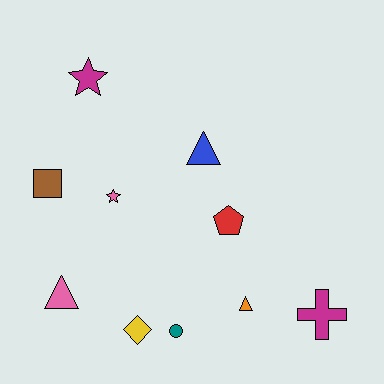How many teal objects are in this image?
There is 1 teal object.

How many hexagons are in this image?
There are no hexagons.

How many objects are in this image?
There are 10 objects.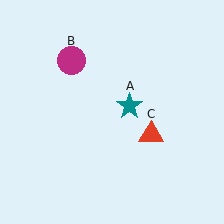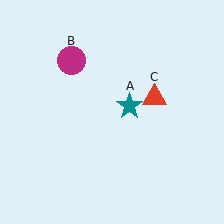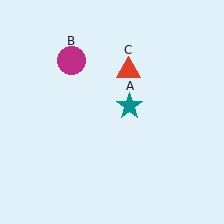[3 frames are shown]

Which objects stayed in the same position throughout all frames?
Teal star (object A) and magenta circle (object B) remained stationary.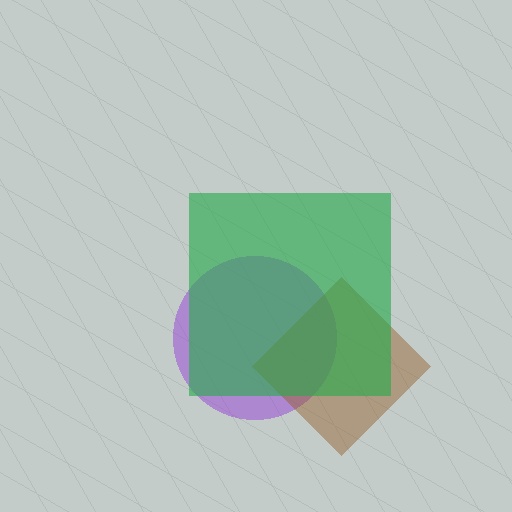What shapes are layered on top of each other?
The layered shapes are: a purple circle, a brown diamond, a green square.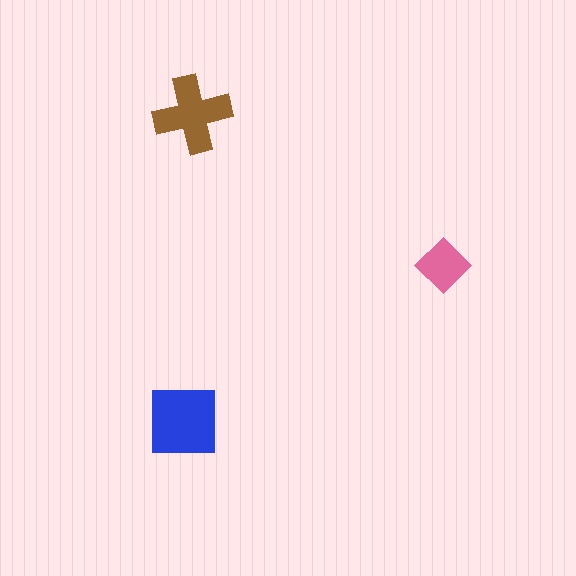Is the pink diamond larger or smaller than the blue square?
Smaller.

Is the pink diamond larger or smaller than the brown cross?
Smaller.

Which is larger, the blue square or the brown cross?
The blue square.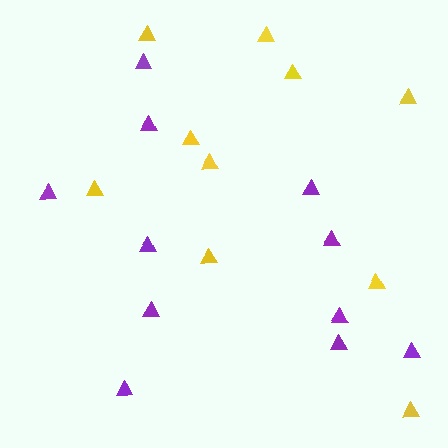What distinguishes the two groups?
There are 2 groups: one group of purple triangles (11) and one group of yellow triangles (10).